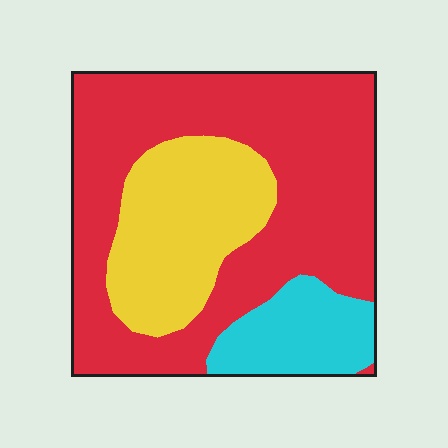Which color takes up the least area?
Cyan, at roughly 15%.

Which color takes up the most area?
Red, at roughly 60%.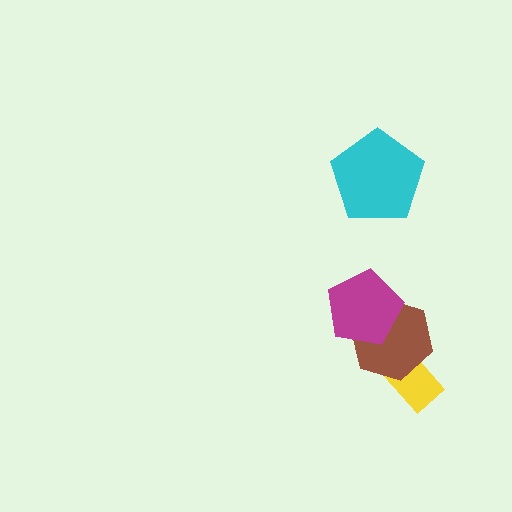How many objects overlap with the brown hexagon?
2 objects overlap with the brown hexagon.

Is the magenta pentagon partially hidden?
No, no other shape covers it.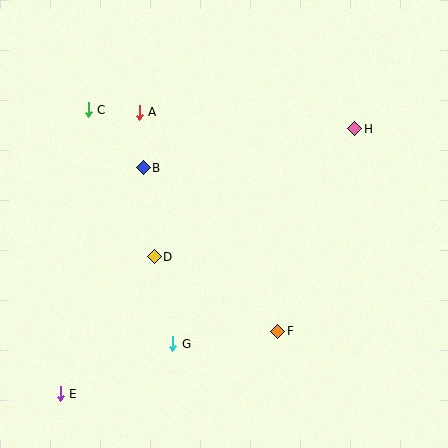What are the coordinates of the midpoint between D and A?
The midpoint between D and A is at (147, 185).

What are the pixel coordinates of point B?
Point B is at (143, 168).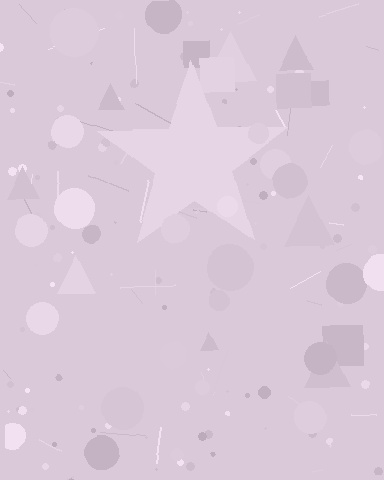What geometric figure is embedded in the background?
A star is embedded in the background.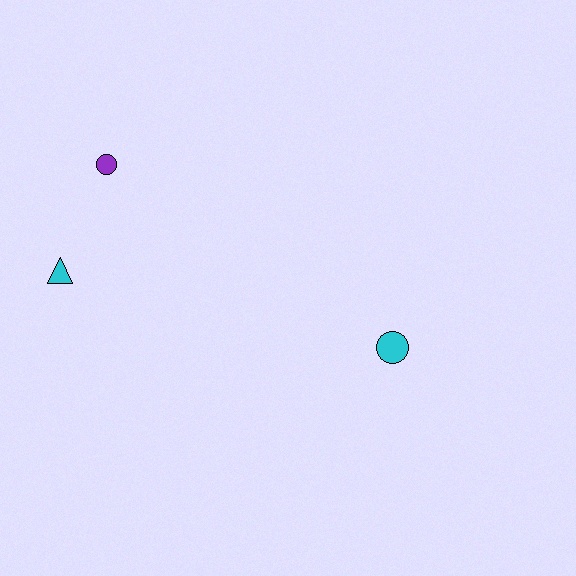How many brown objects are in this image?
There are no brown objects.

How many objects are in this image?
There are 3 objects.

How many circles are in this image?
There are 2 circles.